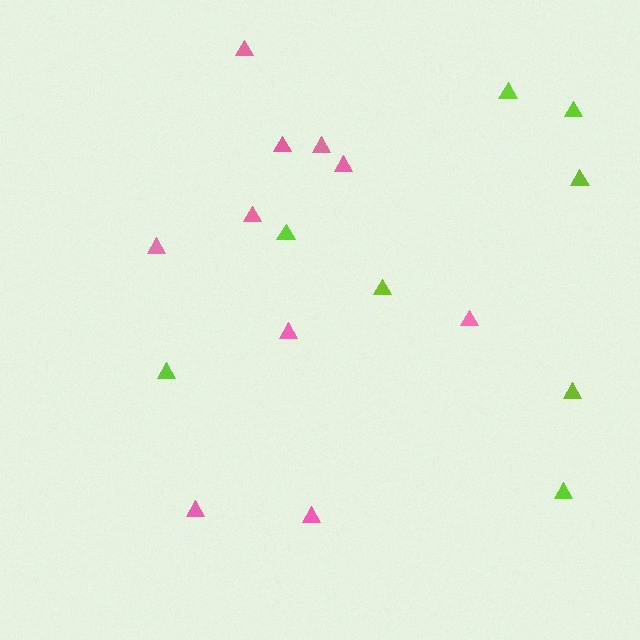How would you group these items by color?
There are 2 groups: one group of lime triangles (8) and one group of pink triangles (10).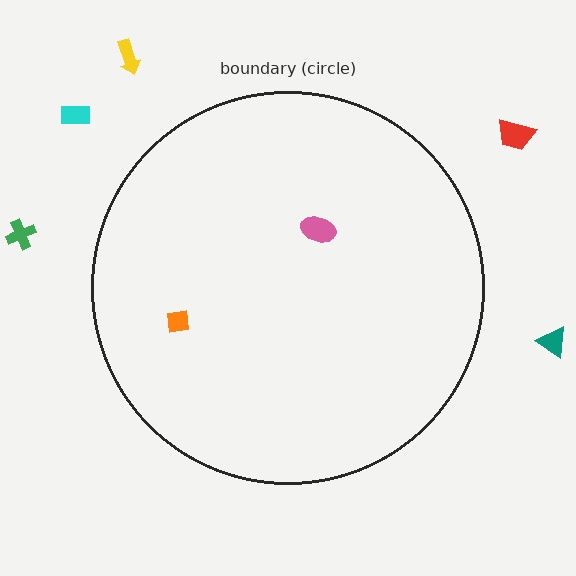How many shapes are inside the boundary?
2 inside, 5 outside.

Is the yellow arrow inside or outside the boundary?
Outside.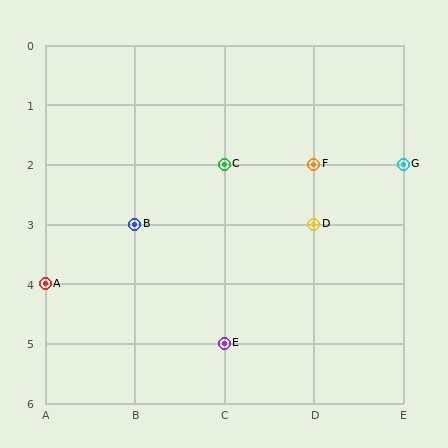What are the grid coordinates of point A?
Point A is at grid coordinates (A, 4).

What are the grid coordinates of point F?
Point F is at grid coordinates (D, 2).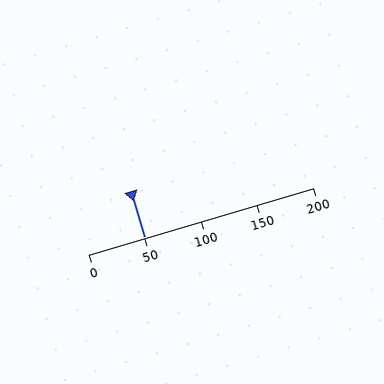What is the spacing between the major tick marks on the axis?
The major ticks are spaced 50 apart.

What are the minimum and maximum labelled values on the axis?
The axis runs from 0 to 200.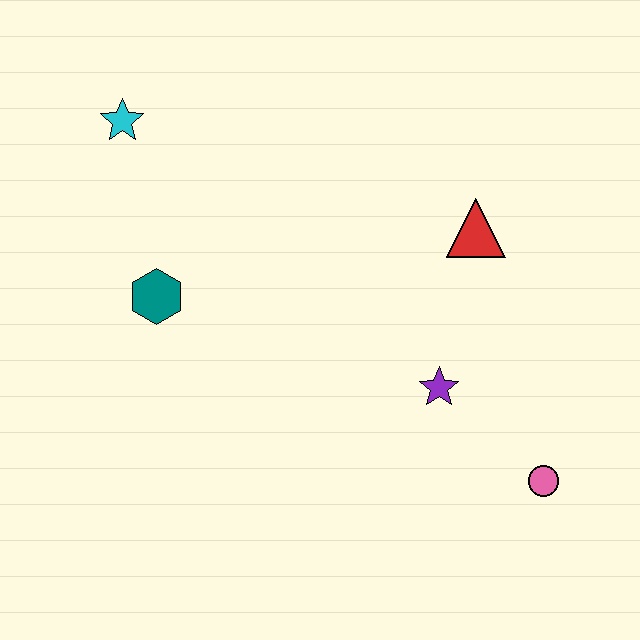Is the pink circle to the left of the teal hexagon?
No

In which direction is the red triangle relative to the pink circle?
The red triangle is above the pink circle.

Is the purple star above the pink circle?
Yes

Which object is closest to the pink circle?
The purple star is closest to the pink circle.